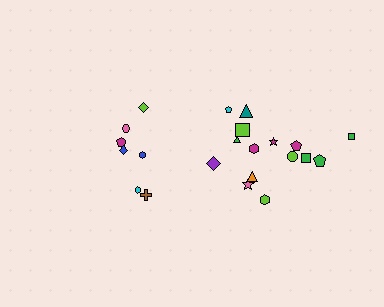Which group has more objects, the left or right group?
The right group.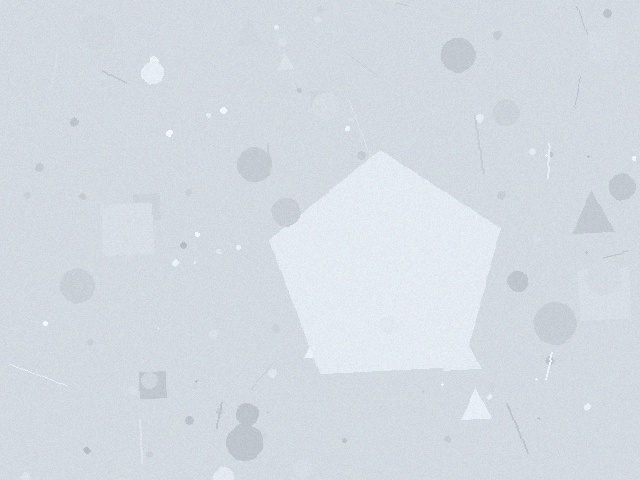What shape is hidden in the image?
A pentagon is hidden in the image.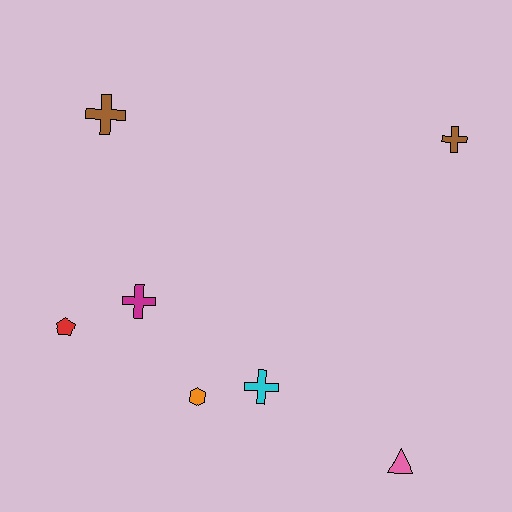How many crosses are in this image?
There are 4 crosses.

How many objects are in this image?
There are 7 objects.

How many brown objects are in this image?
There are 2 brown objects.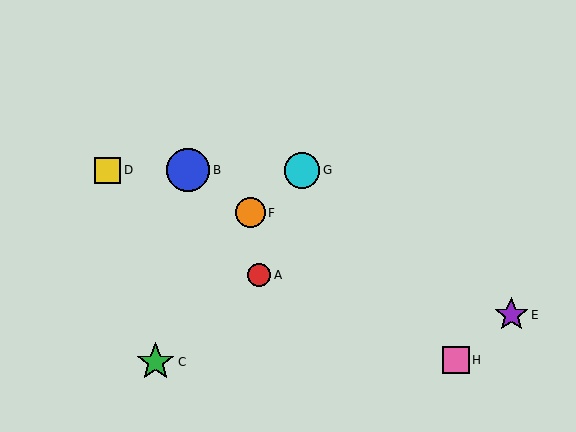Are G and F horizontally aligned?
No, G is at y≈170 and F is at y≈213.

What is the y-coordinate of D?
Object D is at y≈170.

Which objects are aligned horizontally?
Objects B, D, G are aligned horizontally.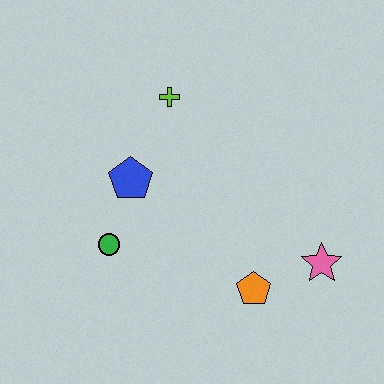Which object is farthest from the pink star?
The lime cross is farthest from the pink star.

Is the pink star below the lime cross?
Yes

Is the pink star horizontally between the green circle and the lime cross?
No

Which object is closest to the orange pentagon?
The pink star is closest to the orange pentagon.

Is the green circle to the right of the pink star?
No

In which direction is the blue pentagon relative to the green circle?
The blue pentagon is above the green circle.